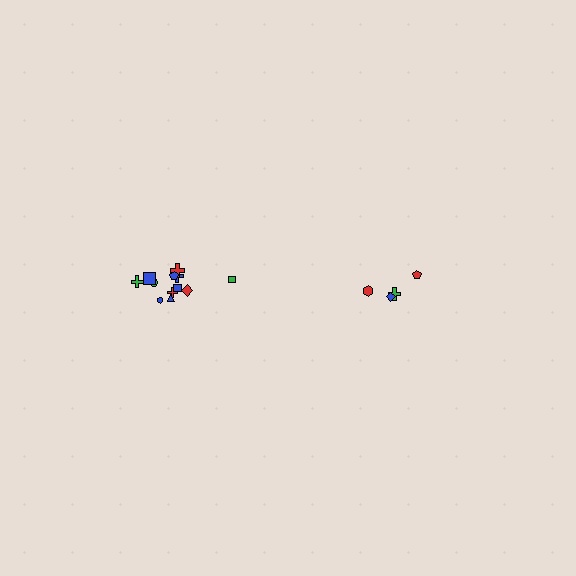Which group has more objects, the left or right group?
The left group.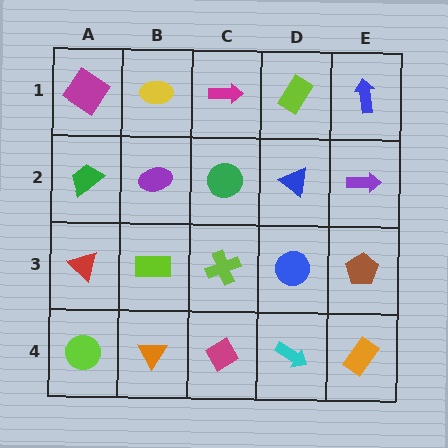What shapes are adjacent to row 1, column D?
A blue triangle (row 2, column D), a magenta arrow (row 1, column C), a blue arrow (row 1, column E).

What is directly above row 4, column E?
A brown pentagon.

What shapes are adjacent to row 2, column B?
A yellow ellipse (row 1, column B), a lime rectangle (row 3, column B), a green trapezoid (row 2, column A), a green circle (row 2, column C).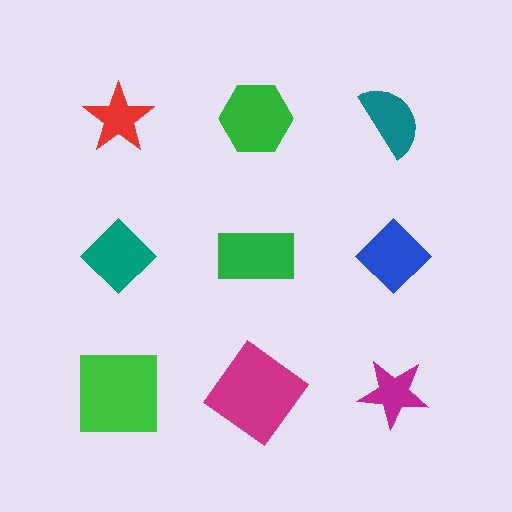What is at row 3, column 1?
A green square.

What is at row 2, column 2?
A green rectangle.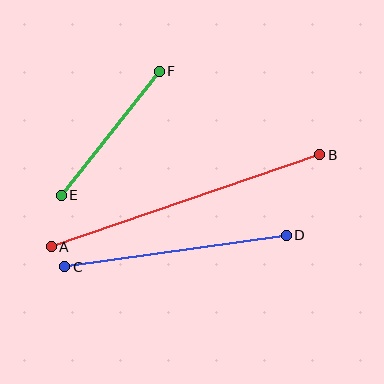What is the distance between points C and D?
The distance is approximately 224 pixels.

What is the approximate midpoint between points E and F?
The midpoint is at approximately (110, 133) pixels.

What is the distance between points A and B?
The distance is approximately 284 pixels.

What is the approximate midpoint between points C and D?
The midpoint is at approximately (176, 251) pixels.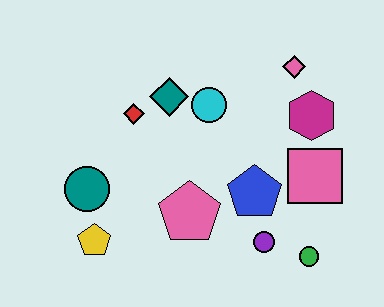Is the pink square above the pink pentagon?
Yes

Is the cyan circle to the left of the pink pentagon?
No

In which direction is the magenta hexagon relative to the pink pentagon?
The magenta hexagon is to the right of the pink pentagon.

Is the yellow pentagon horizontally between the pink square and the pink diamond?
No